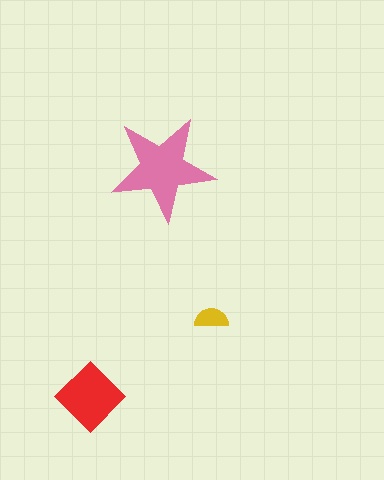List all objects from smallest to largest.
The yellow semicircle, the red diamond, the pink star.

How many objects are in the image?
There are 3 objects in the image.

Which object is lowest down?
The red diamond is bottommost.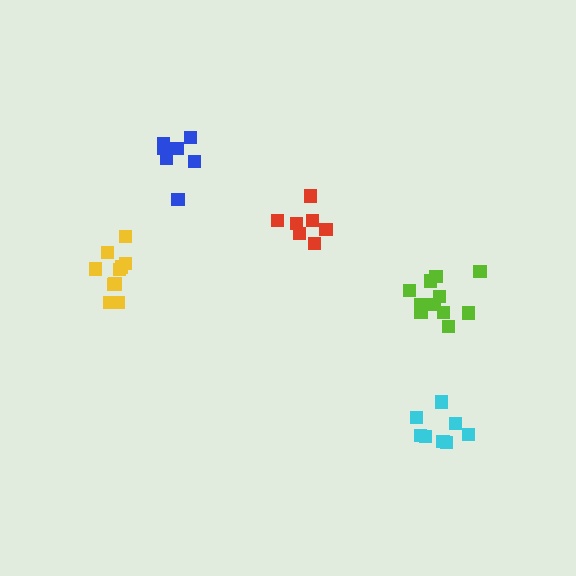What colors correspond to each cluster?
The clusters are colored: red, cyan, blue, lime, yellow.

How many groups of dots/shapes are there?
There are 5 groups.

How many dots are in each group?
Group 1: 7 dots, Group 2: 8 dots, Group 3: 7 dots, Group 4: 12 dots, Group 5: 10 dots (44 total).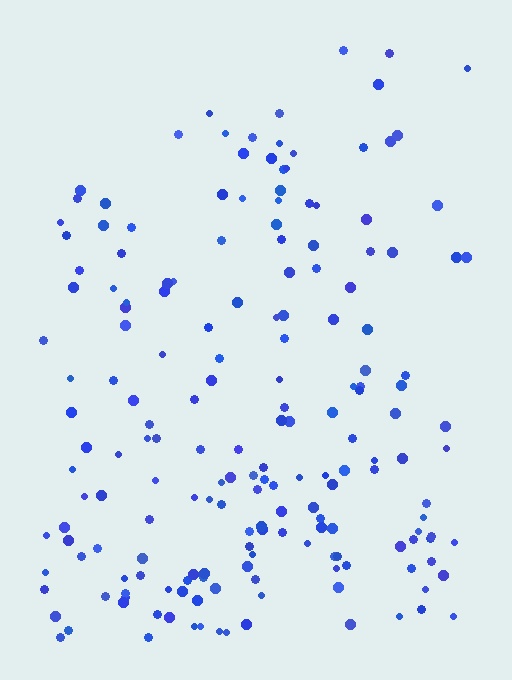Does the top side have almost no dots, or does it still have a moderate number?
Still a moderate number, just noticeably fewer than the bottom.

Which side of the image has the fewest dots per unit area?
The top.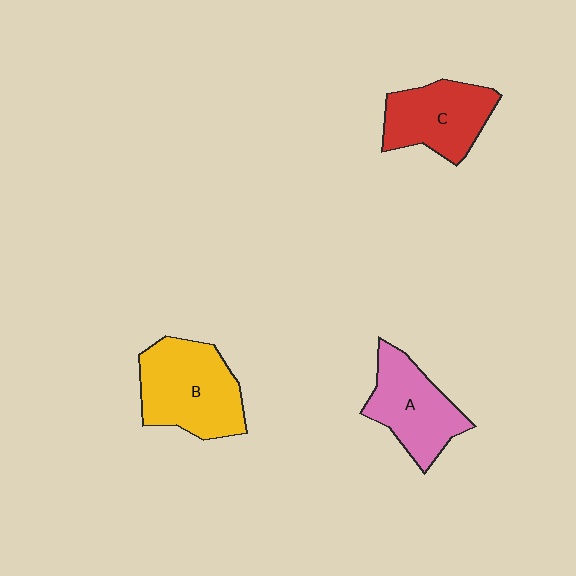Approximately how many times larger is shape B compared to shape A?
Approximately 1.2 times.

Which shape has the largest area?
Shape B (yellow).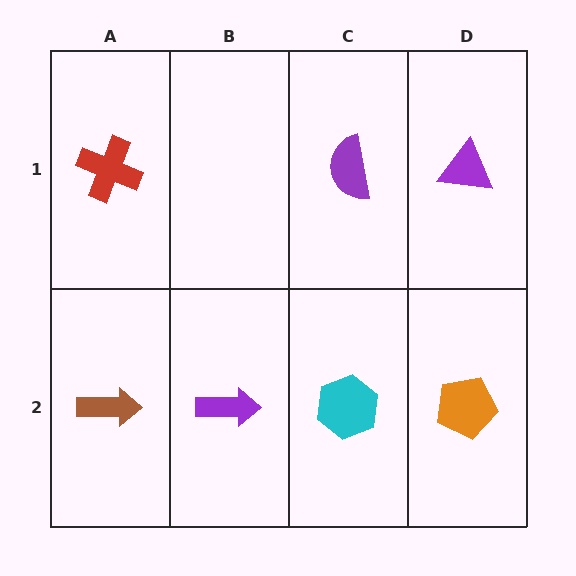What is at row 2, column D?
An orange pentagon.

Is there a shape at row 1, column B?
No, that cell is empty.